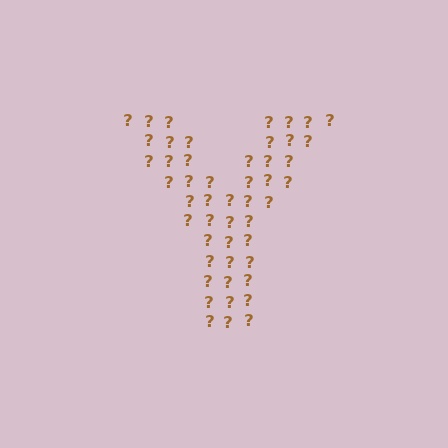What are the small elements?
The small elements are question marks.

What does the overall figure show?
The overall figure shows the letter Y.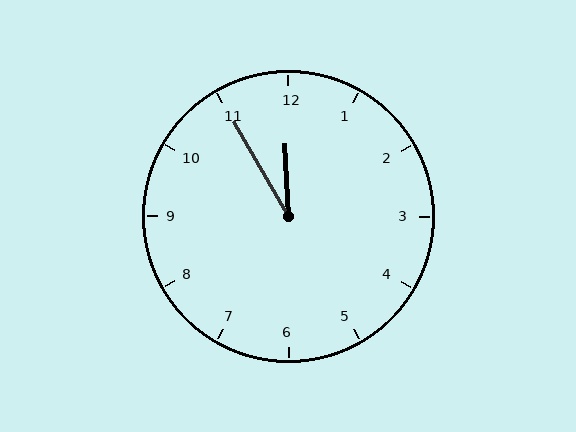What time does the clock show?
11:55.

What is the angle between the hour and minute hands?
Approximately 28 degrees.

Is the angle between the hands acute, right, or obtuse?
It is acute.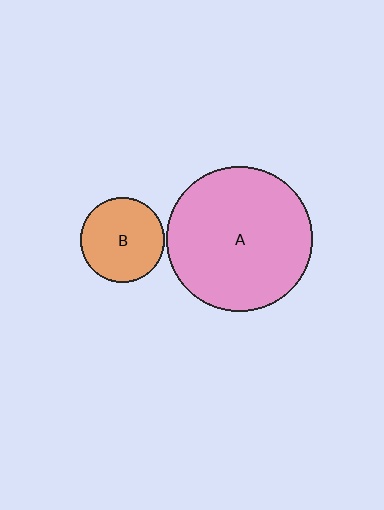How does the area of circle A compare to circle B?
Approximately 3.0 times.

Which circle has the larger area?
Circle A (pink).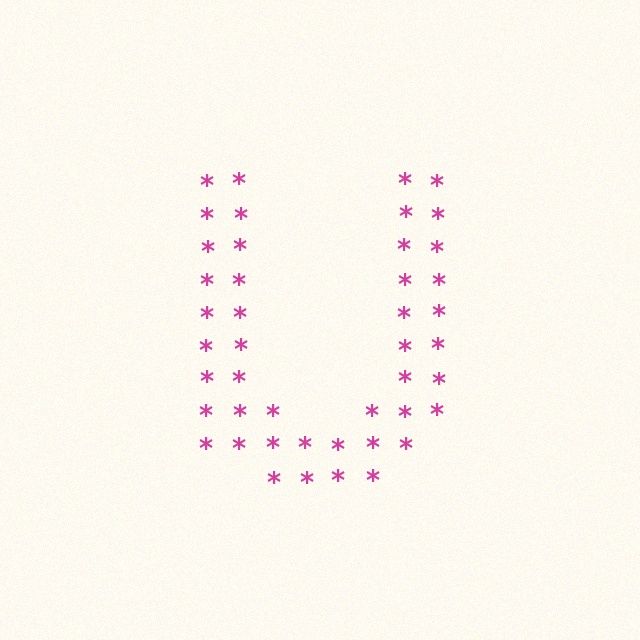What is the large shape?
The large shape is the letter U.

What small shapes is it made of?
It is made of small asterisks.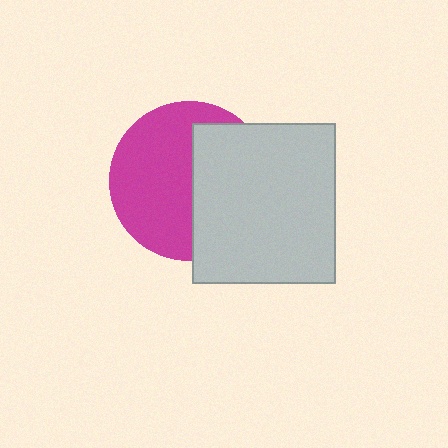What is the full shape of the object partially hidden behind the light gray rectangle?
The partially hidden object is a magenta circle.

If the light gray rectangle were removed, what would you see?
You would see the complete magenta circle.